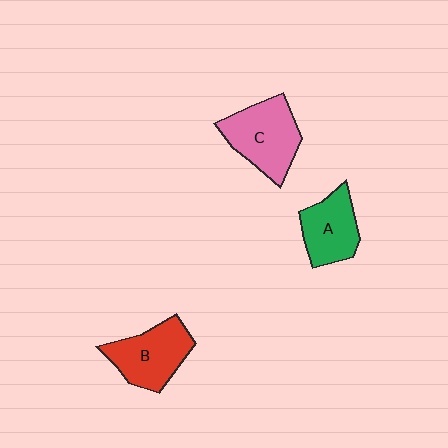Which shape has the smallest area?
Shape A (green).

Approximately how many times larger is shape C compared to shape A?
Approximately 1.3 times.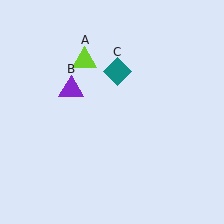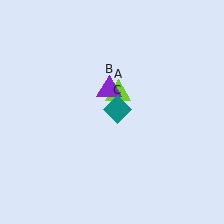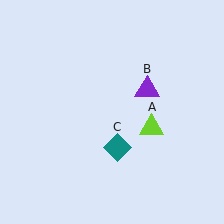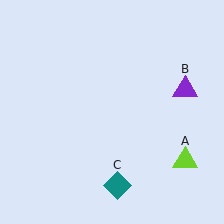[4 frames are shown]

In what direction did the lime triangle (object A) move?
The lime triangle (object A) moved down and to the right.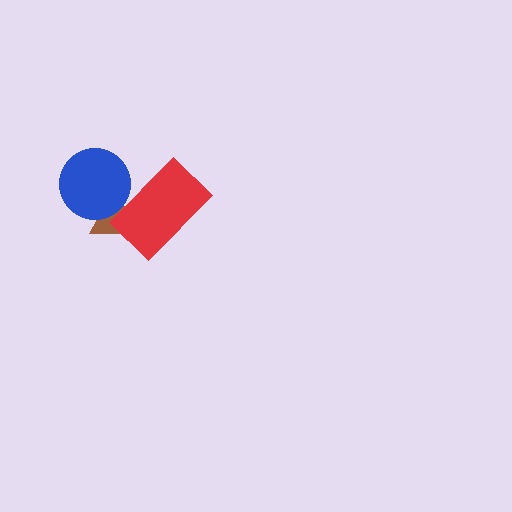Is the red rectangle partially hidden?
No, no other shape covers it.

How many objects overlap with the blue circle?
2 objects overlap with the blue circle.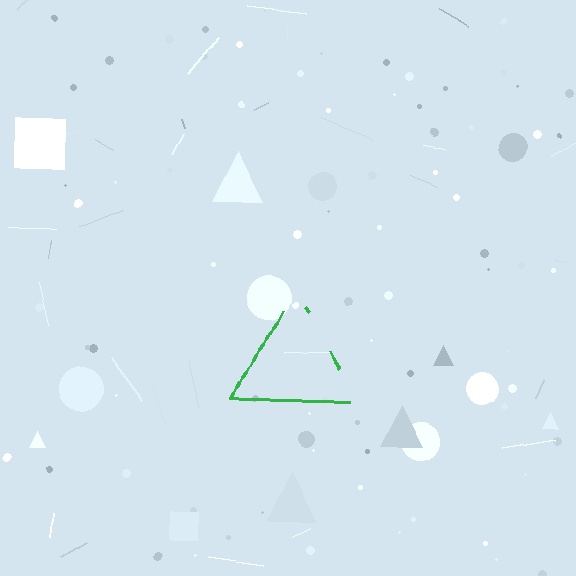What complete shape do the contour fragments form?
The contour fragments form a triangle.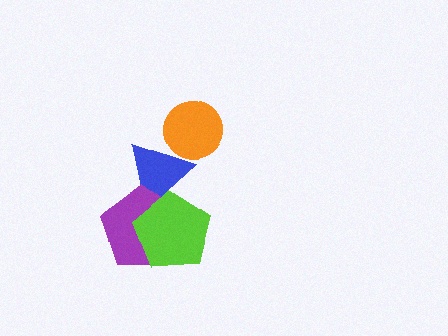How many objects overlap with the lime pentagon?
2 objects overlap with the lime pentagon.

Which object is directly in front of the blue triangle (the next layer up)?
The purple pentagon is directly in front of the blue triangle.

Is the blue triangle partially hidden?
Yes, it is partially covered by another shape.